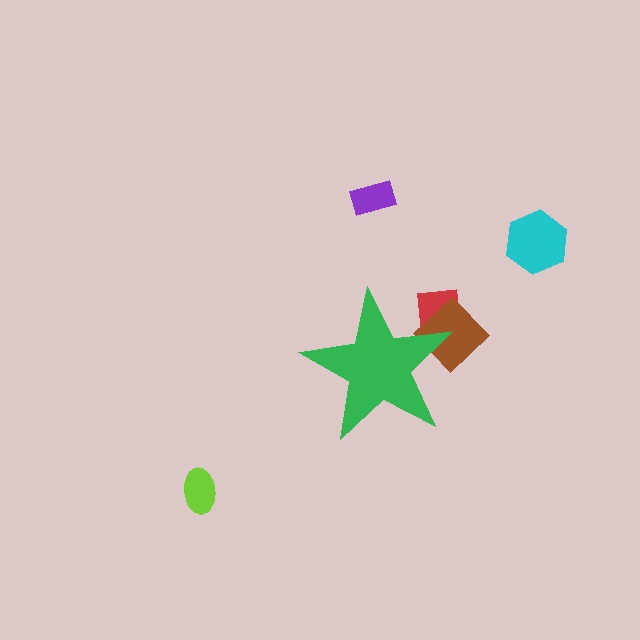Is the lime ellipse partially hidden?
No, the lime ellipse is fully visible.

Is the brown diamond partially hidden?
Yes, the brown diamond is partially hidden behind the green star.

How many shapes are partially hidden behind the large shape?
2 shapes are partially hidden.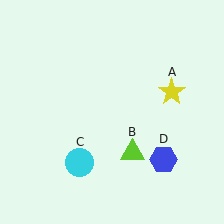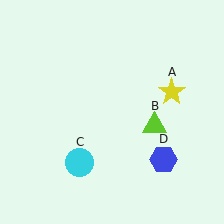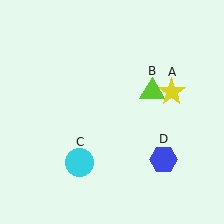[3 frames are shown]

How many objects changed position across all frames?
1 object changed position: lime triangle (object B).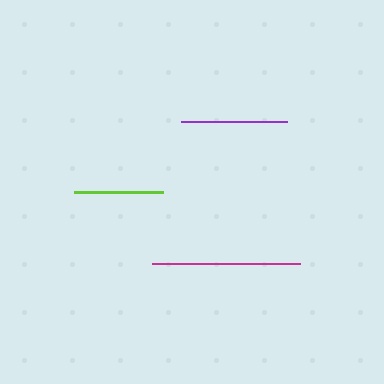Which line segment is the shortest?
The lime line is the shortest at approximately 89 pixels.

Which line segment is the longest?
The magenta line is the longest at approximately 148 pixels.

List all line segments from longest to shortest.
From longest to shortest: magenta, purple, lime.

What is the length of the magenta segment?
The magenta segment is approximately 148 pixels long.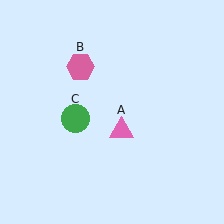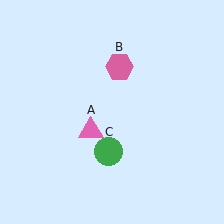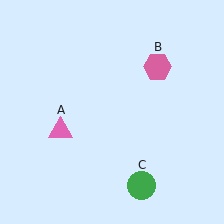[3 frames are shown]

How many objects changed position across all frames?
3 objects changed position: pink triangle (object A), pink hexagon (object B), green circle (object C).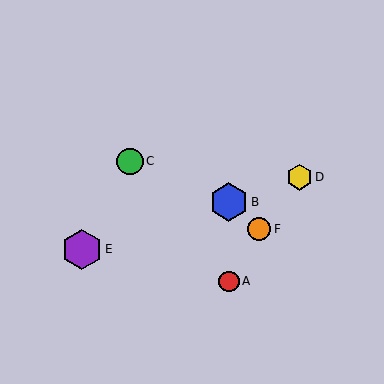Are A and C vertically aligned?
No, A is at x≈229 and C is at x≈130.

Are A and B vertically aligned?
Yes, both are at x≈229.